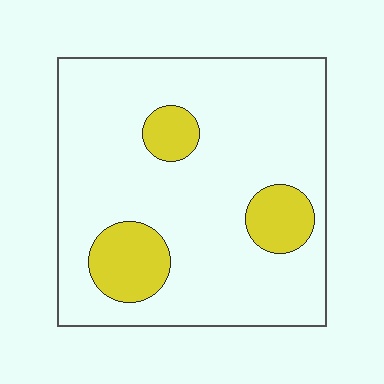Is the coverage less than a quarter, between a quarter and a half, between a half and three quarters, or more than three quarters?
Less than a quarter.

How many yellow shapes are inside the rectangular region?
3.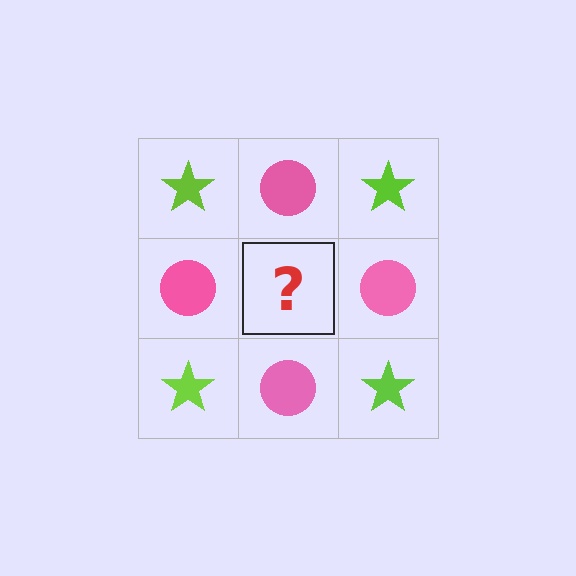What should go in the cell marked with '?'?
The missing cell should contain a lime star.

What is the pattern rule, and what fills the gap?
The rule is that it alternates lime star and pink circle in a checkerboard pattern. The gap should be filled with a lime star.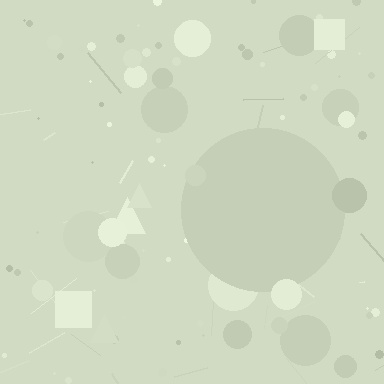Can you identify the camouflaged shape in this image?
The camouflaged shape is a circle.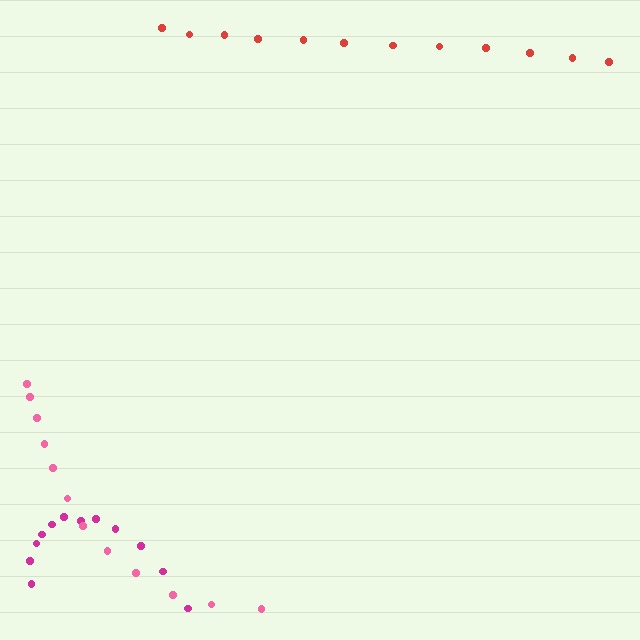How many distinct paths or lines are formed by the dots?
There are 3 distinct paths.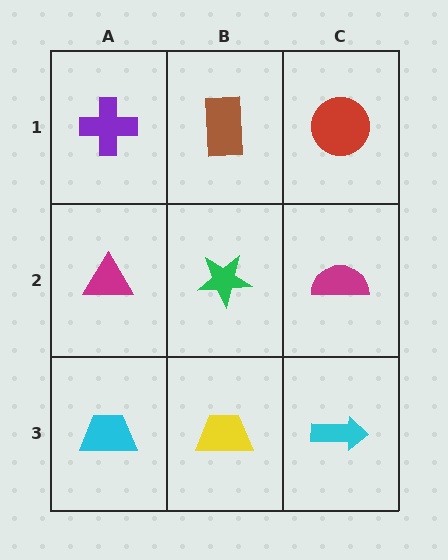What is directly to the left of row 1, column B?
A purple cross.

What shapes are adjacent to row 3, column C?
A magenta semicircle (row 2, column C), a yellow trapezoid (row 3, column B).